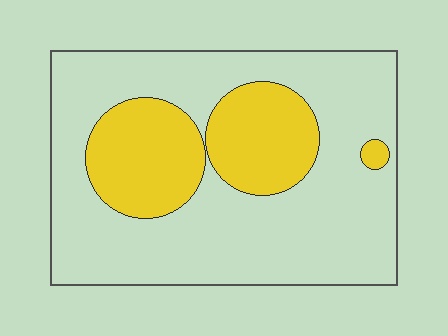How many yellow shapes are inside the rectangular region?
3.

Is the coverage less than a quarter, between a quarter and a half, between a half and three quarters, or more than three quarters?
Between a quarter and a half.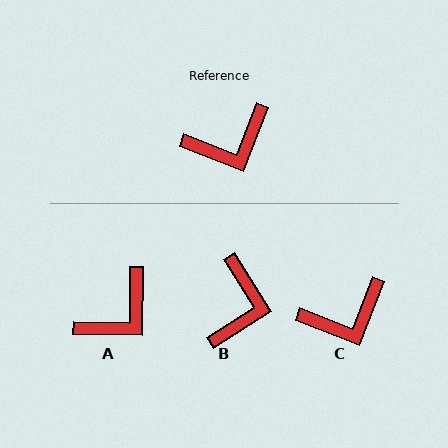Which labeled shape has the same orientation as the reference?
C.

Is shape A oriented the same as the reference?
No, it is off by about 21 degrees.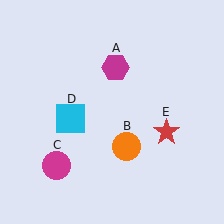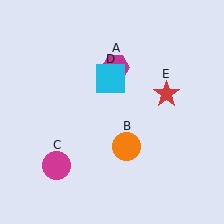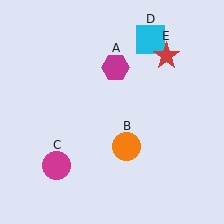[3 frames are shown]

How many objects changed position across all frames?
2 objects changed position: cyan square (object D), red star (object E).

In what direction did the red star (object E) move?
The red star (object E) moved up.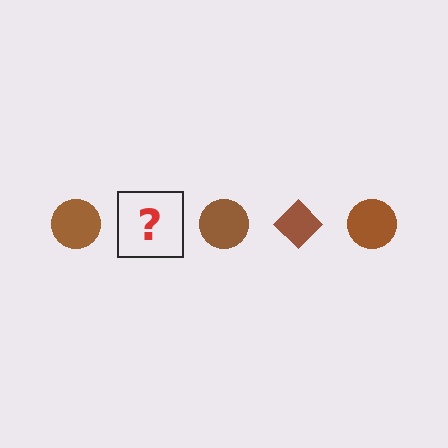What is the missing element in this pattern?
The missing element is a brown diamond.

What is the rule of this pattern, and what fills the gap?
The rule is that the pattern cycles through circle, diamond shapes in brown. The gap should be filled with a brown diamond.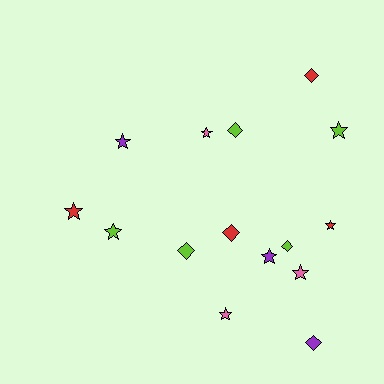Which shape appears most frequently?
Star, with 9 objects.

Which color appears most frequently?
Lime, with 5 objects.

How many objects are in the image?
There are 15 objects.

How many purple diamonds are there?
There is 1 purple diamond.